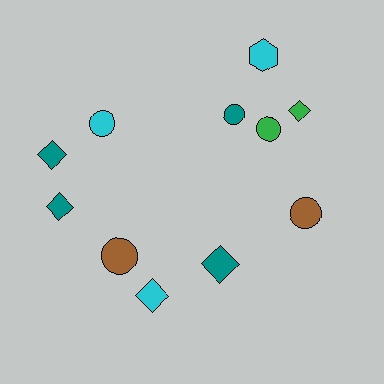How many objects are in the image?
There are 11 objects.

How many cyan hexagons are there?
There is 1 cyan hexagon.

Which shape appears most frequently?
Circle, with 5 objects.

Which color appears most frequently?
Teal, with 4 objects.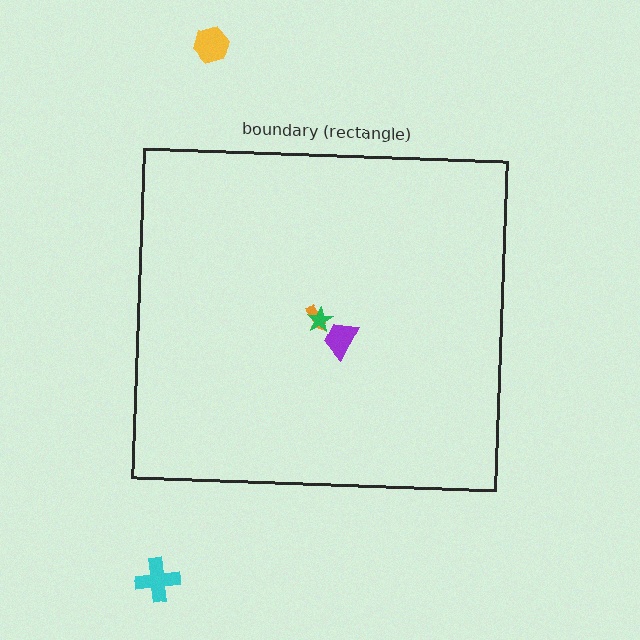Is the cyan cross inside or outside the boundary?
Outside.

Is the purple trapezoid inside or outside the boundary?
Inside.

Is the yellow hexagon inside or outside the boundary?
Outside.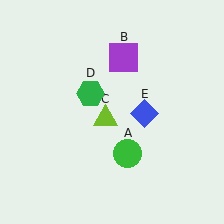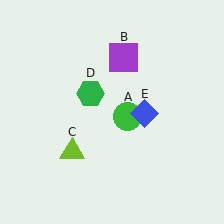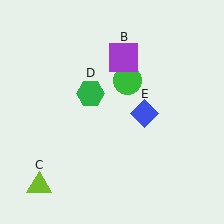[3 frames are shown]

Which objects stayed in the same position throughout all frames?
Purple square (object B) and green hexagon (object D) and blue diamond (object E) remained stationary.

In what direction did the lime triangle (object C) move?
The lime triangle (object C) moved down and to the left.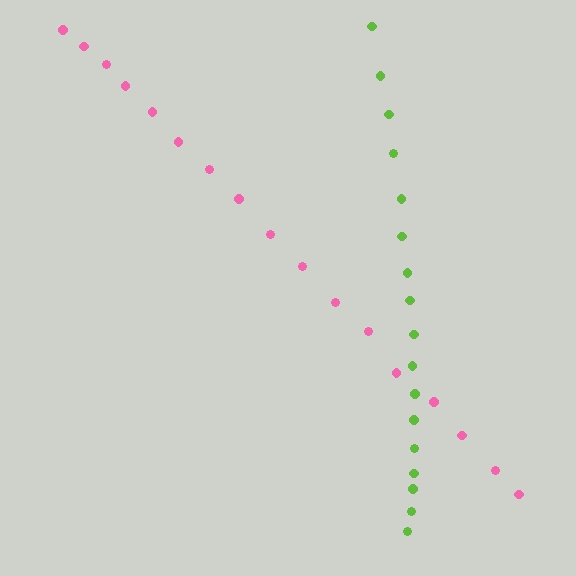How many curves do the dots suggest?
There are 2 distinct paths.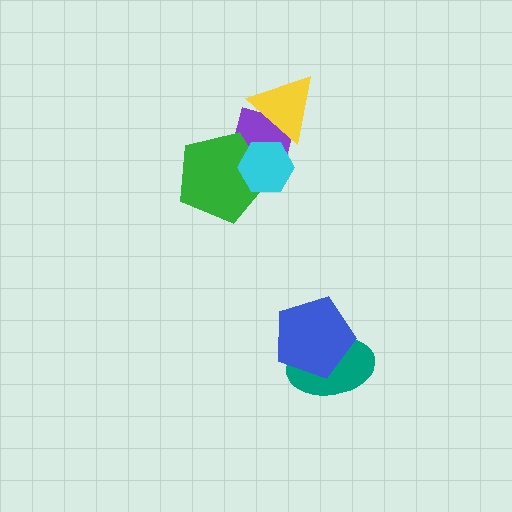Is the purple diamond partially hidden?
Yes, it is partially covered by another shape.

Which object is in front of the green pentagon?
The cyan hexagon is in front of the green pentagon.